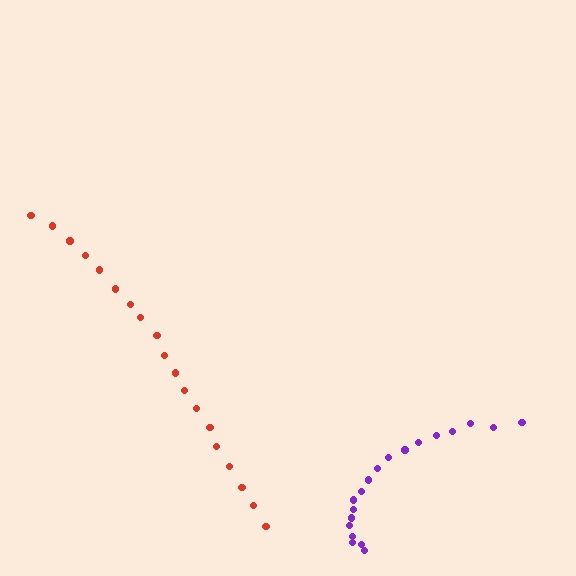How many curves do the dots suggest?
There are 2 distinct paths.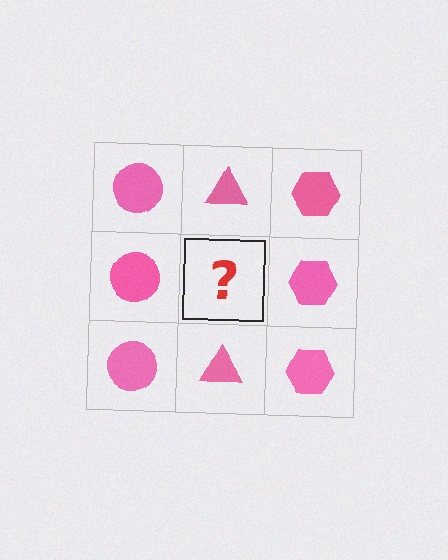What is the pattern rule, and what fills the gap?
The rule is that each column has a consistent shape. The gap should be filled with a pink triangle.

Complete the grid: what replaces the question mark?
The question mark should be replaced with a pink triangle.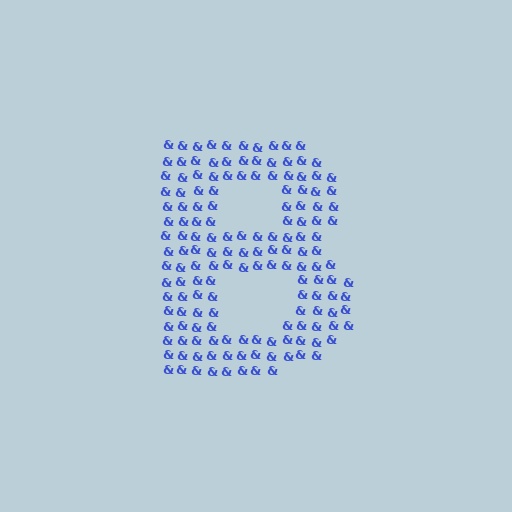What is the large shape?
The large shape is the letter B.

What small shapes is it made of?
It is made of small ampersands.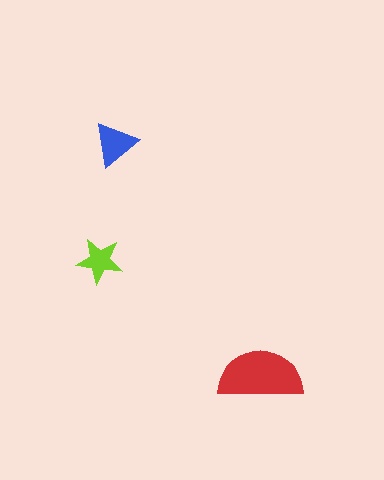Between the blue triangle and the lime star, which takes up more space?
The blue triangle.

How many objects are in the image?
There are 3 objects in the image.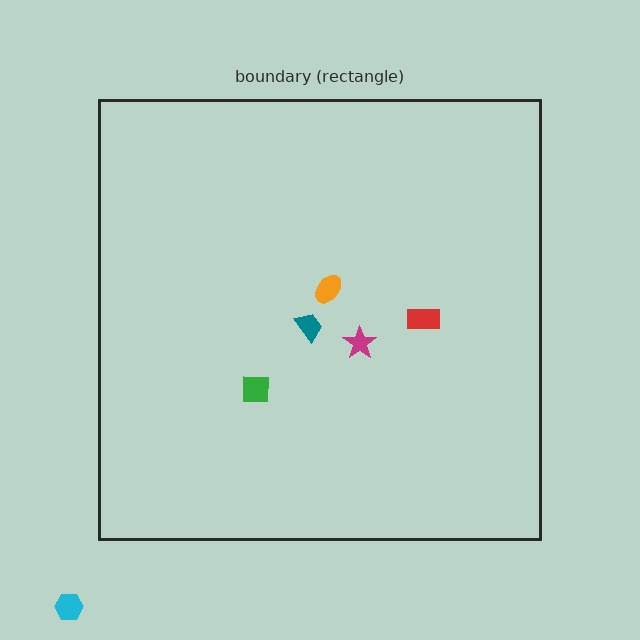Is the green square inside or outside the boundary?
Inside.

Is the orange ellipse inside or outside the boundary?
Inside.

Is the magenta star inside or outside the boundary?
Inside.